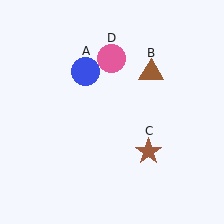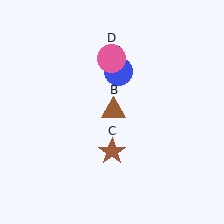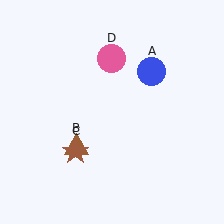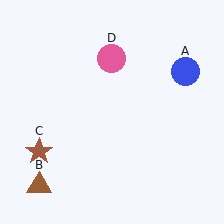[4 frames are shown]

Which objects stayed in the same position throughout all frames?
Pink circle (object D) remained stationary.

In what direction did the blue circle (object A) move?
The blue circle (object A) moved right.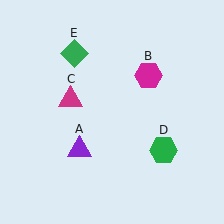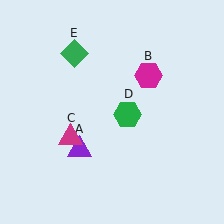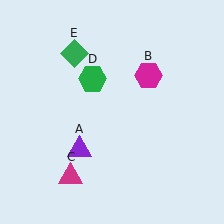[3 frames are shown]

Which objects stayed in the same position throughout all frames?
Purple triangle (object A) and magenta hexagon (object B) and green diamond (object E) remained stationary.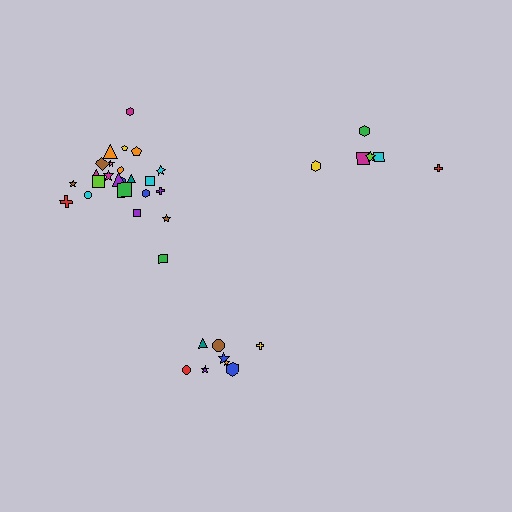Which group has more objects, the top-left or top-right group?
The top-left group.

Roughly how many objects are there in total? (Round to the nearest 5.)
Roughly 40 objects in total.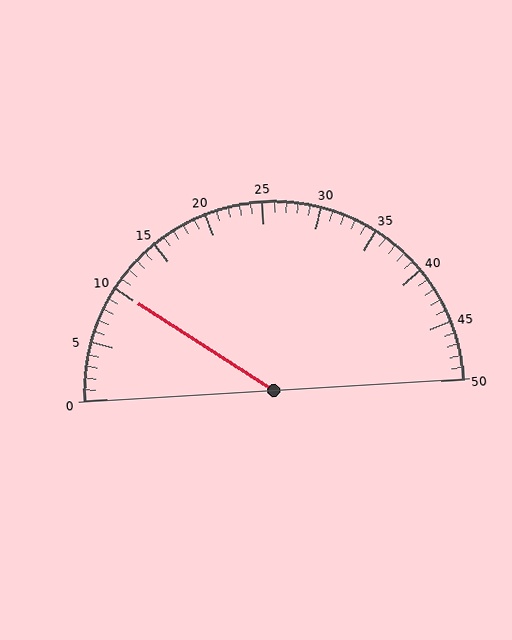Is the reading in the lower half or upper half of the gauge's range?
The reading is in the lower half of the range (0 to 50).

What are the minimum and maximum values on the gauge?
The gauge ranges from 0 to 50.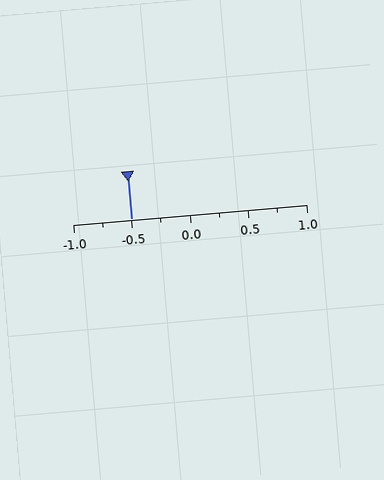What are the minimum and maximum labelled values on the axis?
The axis runs from -1.0 to 1.0.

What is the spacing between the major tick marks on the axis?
The major ticks are spaced 0.5 apart.